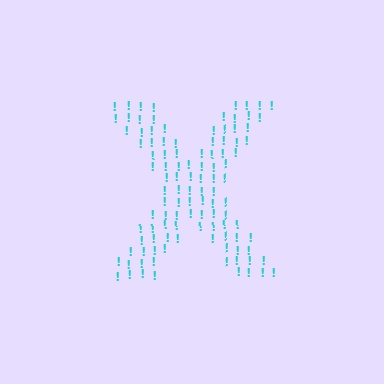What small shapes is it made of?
It is made of small exclamation marks.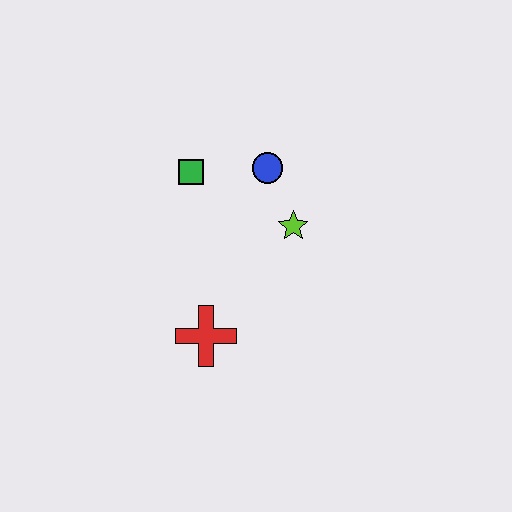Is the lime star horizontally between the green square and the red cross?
No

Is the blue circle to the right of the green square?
Yes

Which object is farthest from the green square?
The red cross is farthest from the green square.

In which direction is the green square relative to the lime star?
The green square is to the left of the lime star.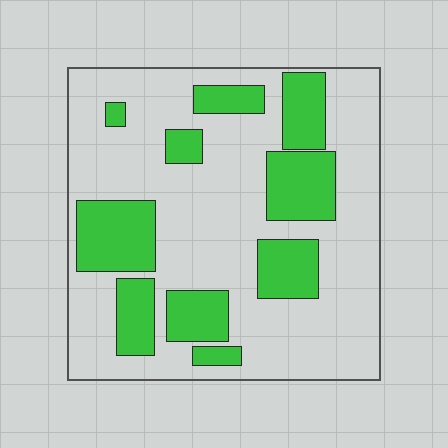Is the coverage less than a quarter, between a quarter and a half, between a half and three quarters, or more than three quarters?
Between a quarter and a half.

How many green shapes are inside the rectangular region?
10.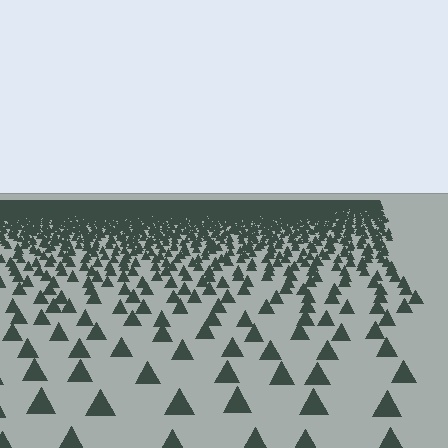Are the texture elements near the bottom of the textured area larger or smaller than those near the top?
Larger. Near the bottom, elements are closer to the viewer and appear at a bigger on-screen size.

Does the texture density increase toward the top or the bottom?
Density increases toward the top.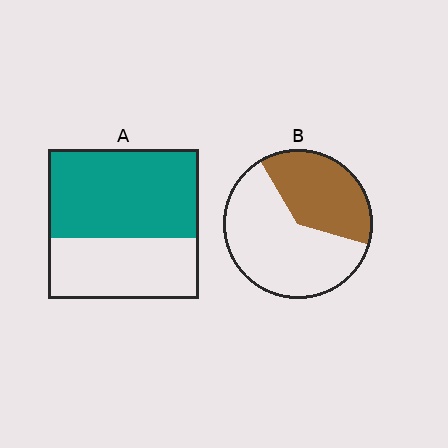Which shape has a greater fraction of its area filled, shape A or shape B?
Shape A.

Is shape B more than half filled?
No.